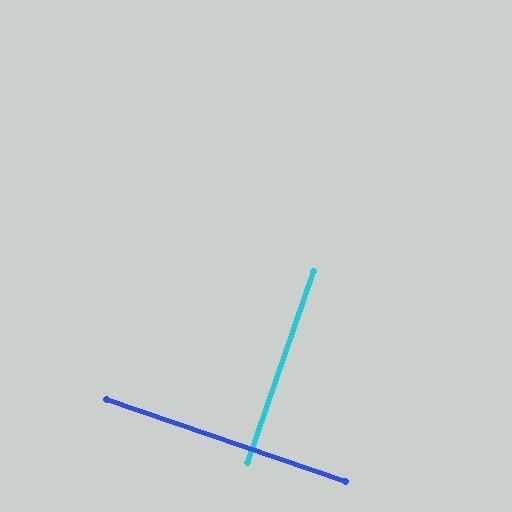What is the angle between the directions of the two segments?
Approximately 90 degrees.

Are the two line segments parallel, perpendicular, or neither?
Perpendicular — they meet at approximately 90°.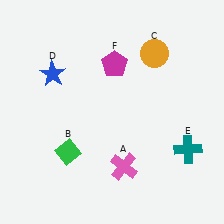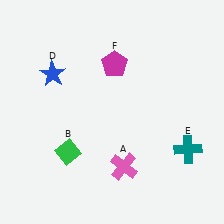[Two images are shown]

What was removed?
The orange circle (C) was removed in Image 2.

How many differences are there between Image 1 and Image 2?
There is 1 difference between the two images.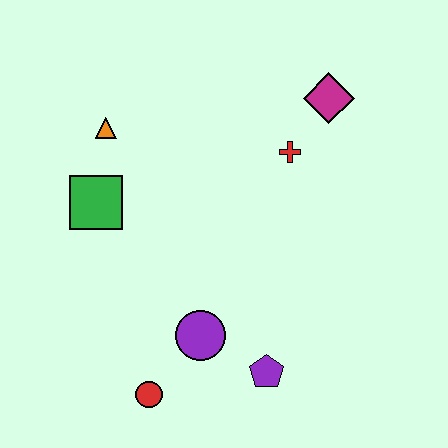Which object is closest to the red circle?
The purple circle is closest to the red circle.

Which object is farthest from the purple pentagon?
The orange triangle is farthest from the purple pentagon.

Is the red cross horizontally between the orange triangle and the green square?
No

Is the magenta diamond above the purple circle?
Yes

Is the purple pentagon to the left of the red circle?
No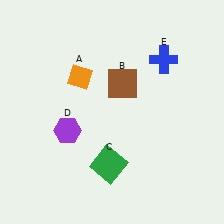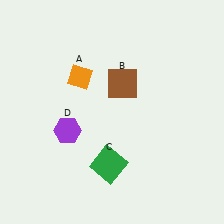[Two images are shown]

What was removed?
The blue cross (E) was removed in Image 2.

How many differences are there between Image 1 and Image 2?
There is 1 difference between the two images.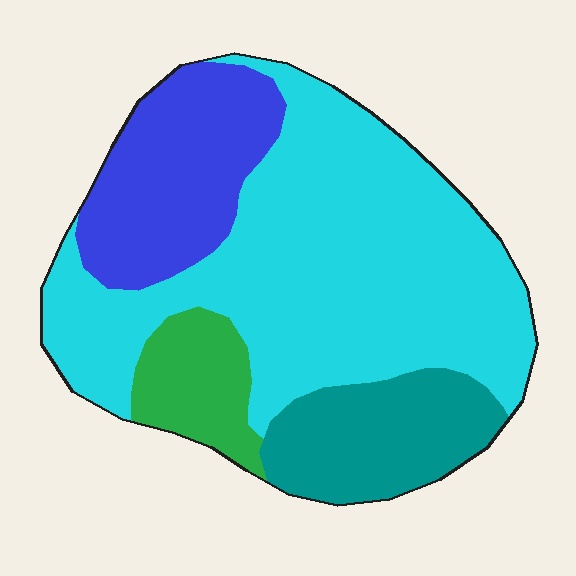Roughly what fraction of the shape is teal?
Teal takes up about one sixth (1/6) of the shape.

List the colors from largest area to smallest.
From largest to smallest: cyan, blue, teal, green.